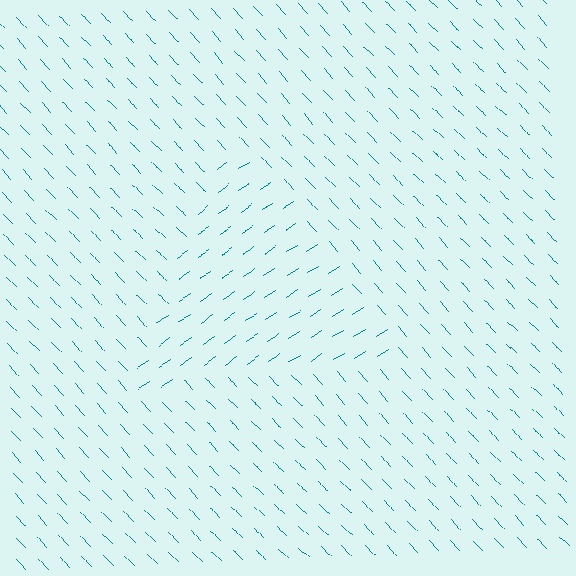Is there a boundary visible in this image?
Yes, there is a texture boundary formed by a change in line orientation.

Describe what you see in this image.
The image is filled with small teal line segments. A triangle region in the image has lines oriented differently from the surrounding lines, creating a visible texture boundary.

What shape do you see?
I see a triangle.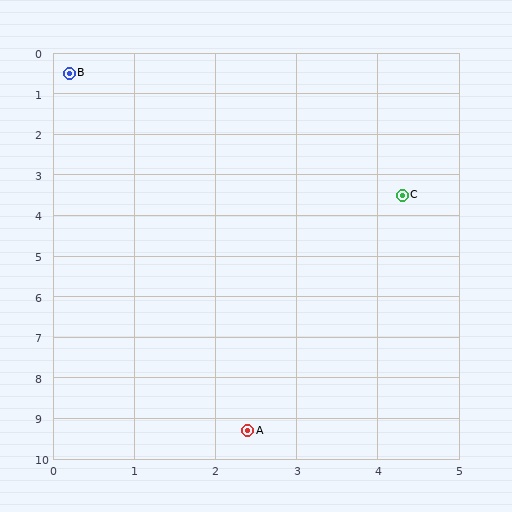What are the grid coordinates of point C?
Point C is at approximately (4.3, 3.5).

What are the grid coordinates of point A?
Point A is at approximately (2.4, 9.3).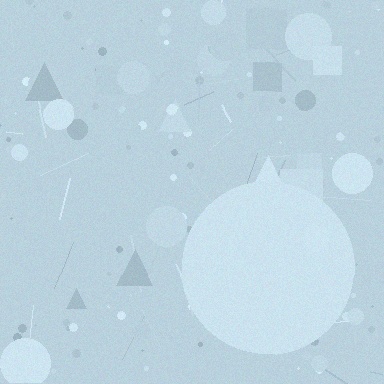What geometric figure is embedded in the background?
A circle is embedded in the background.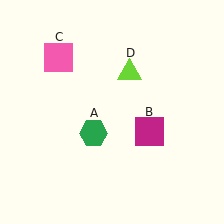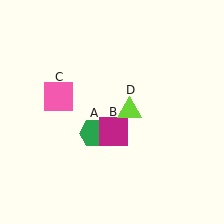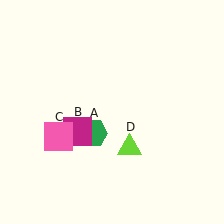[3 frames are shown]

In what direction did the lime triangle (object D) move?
The lime triangle (object D) moved down.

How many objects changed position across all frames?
3 objects changed position: magenta square (object B), pink square (object C), lime triangle (object D).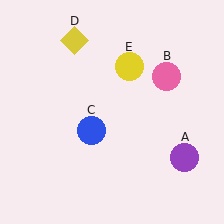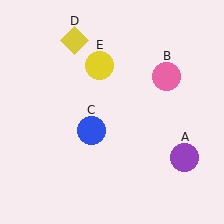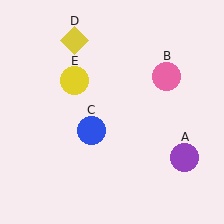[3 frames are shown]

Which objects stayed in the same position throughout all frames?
Purple circle (object A) and pink circle (object B) and blue circle (object C) and yellow diamond (object D) remained stationary.